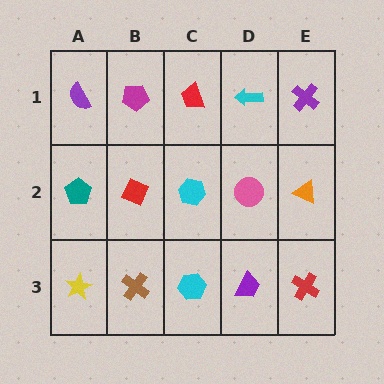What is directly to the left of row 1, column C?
A magenta pentagon.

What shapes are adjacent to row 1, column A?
A teal pentagon (row 2, column A), a magenta pentagon (row 1, column B).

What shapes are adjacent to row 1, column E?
An orange triangle (row 2, column E), a cyan arrow (row 1, column D).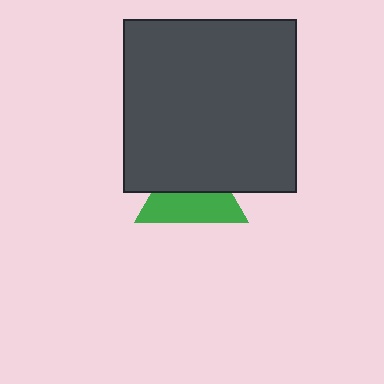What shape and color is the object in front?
The object in front is a dark gray square.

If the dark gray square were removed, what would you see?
You would see the complete green triangle.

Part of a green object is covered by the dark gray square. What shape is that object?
It is a triangle.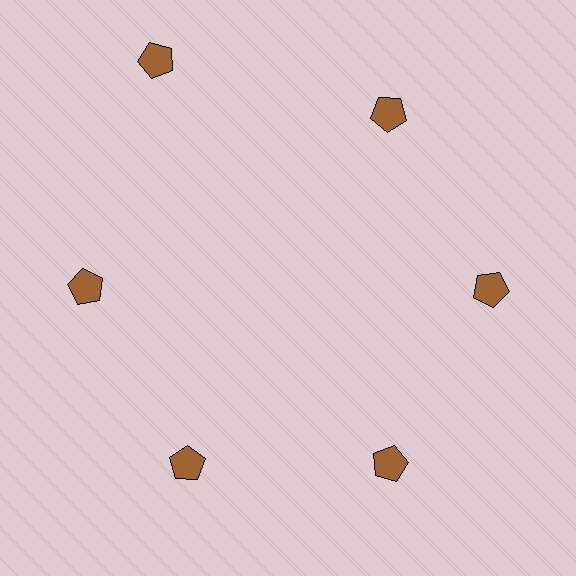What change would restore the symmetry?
The symmetry would be restored by moving it inward, back onto the ring so that all 6 pentagons sit at equal angles and equal distance from the center.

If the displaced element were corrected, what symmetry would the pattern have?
It would have 6-fold rotational symmetry — the pattern would map onto itself every 60 degrees.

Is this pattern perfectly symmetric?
No. The 6 brown pentagons are arranged in a ring, but one element near the 11 o'clock position is pushed outward from the center, breaking the 6-fold rotational symmetry.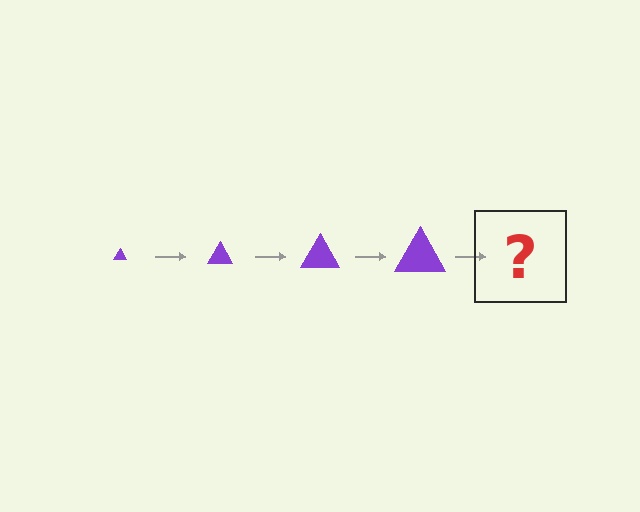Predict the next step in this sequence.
The next step is a purple triangle, larger than the previous one.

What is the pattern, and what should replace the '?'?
The pattern is that the triangle gets progressively larger each step. The '?' should be a purple triangle, larger than the previous one.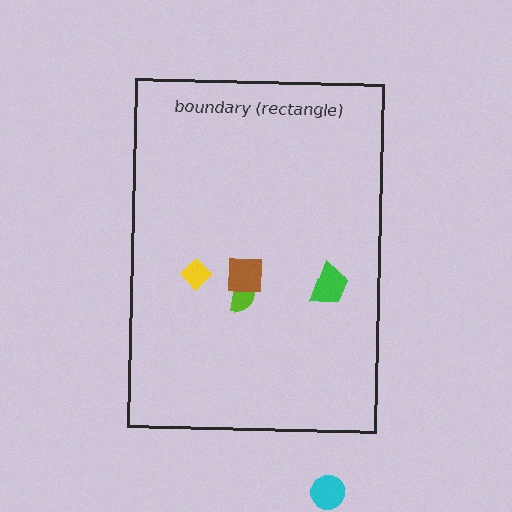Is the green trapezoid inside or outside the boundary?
Inside.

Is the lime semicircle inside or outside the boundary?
Inside.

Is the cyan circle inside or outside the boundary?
Outside.